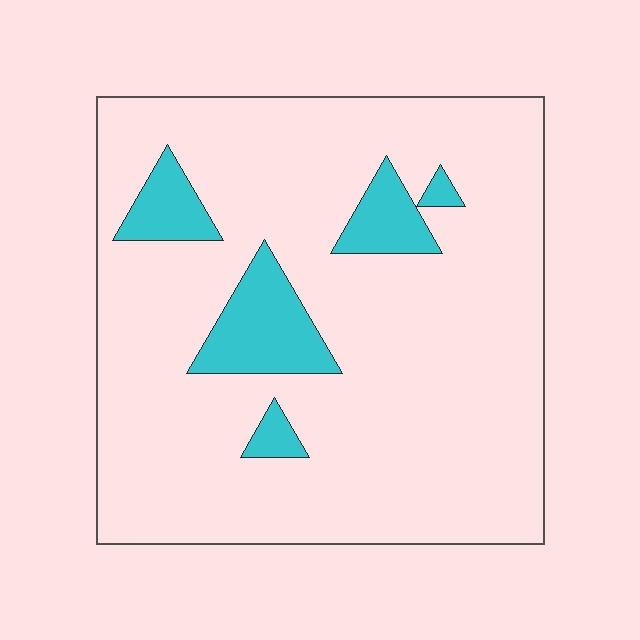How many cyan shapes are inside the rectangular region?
5.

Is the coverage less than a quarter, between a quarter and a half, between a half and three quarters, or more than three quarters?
Less than a quarter.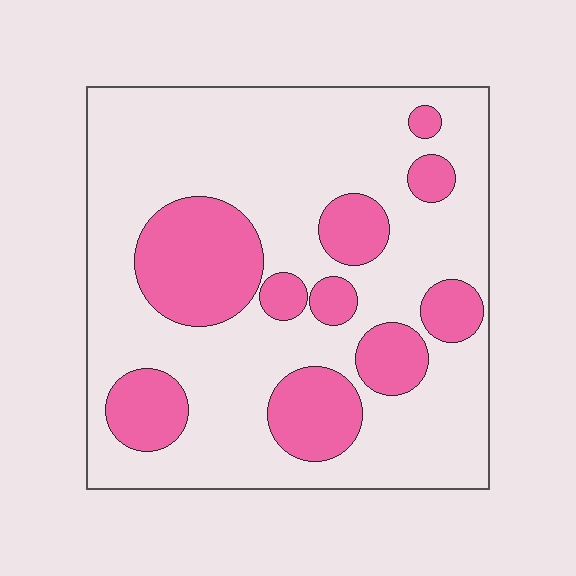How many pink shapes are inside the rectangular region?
10.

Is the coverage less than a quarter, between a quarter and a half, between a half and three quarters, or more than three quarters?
Between a quarter and a half.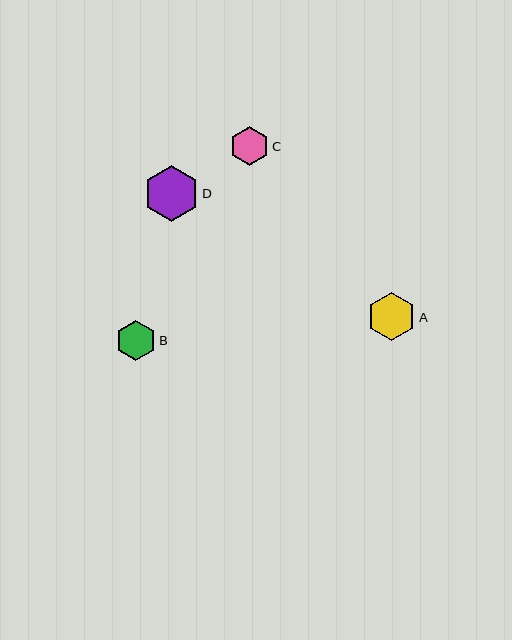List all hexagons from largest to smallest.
From largest to smallest: D, A, B, C.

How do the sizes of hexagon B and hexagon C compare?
Hexagon B and hexagon C are approximately the same size.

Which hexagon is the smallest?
Hexagon C is the smallest with a size of approximately 39 pixels.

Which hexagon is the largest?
Hexagon D is the largest with a size of approximately 56 pixels.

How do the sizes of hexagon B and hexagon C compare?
Hexagon B and hexagon C are approximately the same size.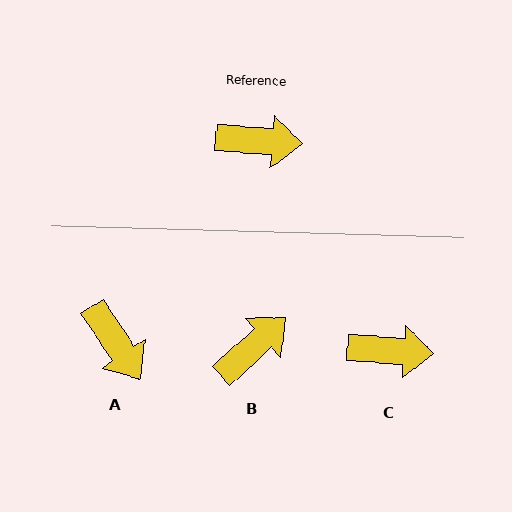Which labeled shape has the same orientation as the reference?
C.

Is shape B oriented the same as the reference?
No, it is off by about 47 degrees.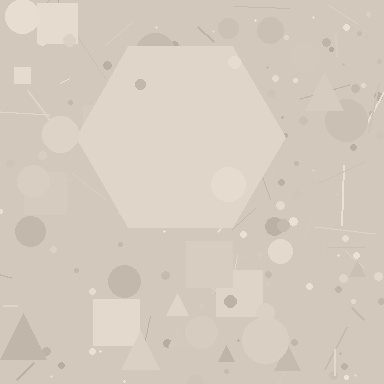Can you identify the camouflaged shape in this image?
The camouflaged shape is a hexagon.